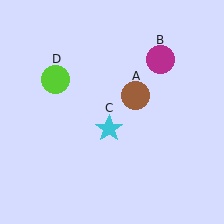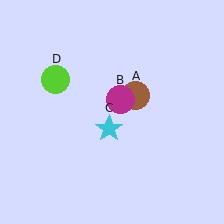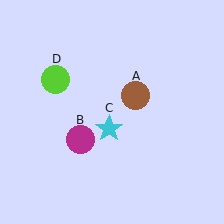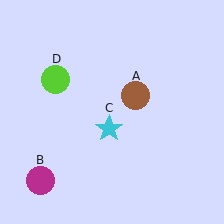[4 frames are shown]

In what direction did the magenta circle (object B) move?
The magenta circle (object B) moved down and to the left.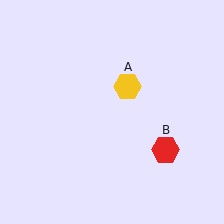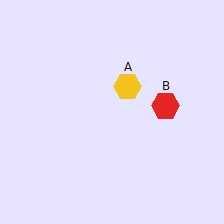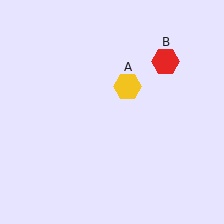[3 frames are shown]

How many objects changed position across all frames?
1 object changed position: red hexagon (object B).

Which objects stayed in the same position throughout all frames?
Yellow hexagon (object A) remained stationary.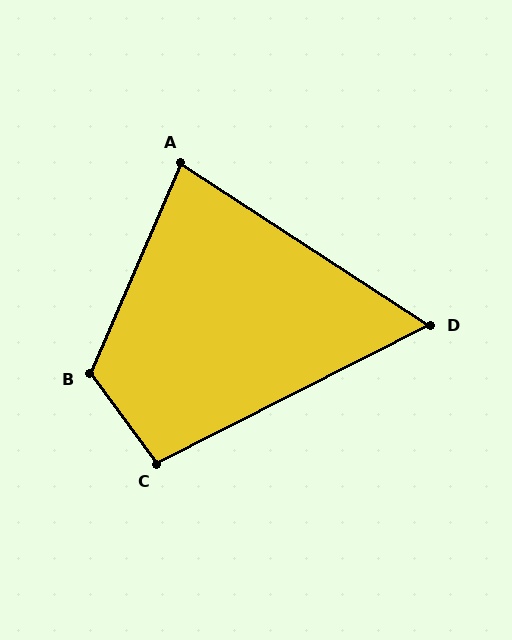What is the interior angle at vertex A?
Approximately 80 degrees (acute).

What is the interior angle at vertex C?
Approximately 100 degrees (obtuse).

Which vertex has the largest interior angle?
B, at approximately 120 degrees.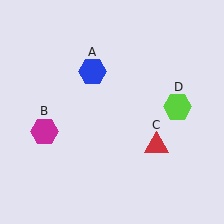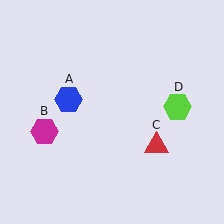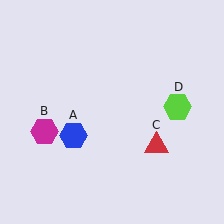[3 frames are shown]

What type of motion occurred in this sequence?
The blue hexagon (object A) rotated counterclockwise around the center of the scene.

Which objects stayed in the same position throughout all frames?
Magenta hexagon (object B) and red triangle (object C) and lime hexagon (object D) remained stationary.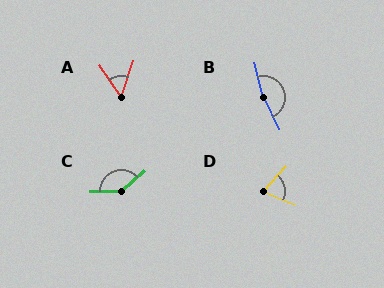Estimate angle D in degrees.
Approximately 71 degrees.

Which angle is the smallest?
A, at approximately 53 degrees.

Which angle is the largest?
B, at approximately 168 degrees.